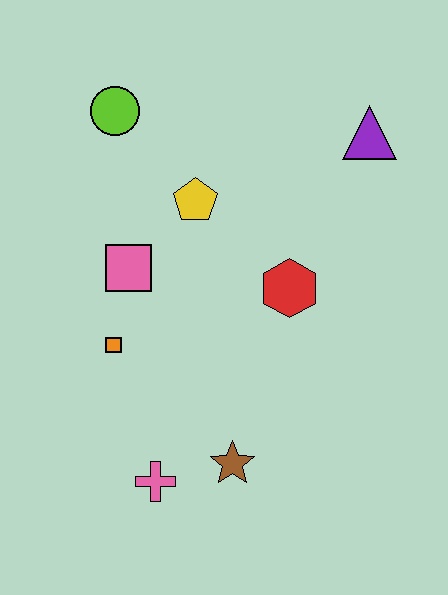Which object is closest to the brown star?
The pink cross is closest to the brown star.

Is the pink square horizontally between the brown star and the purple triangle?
No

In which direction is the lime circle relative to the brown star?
The lime circle is above the brown star.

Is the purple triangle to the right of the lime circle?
Yes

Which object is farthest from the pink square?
The purple triangle is farthest from the pink square.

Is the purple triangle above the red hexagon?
Yes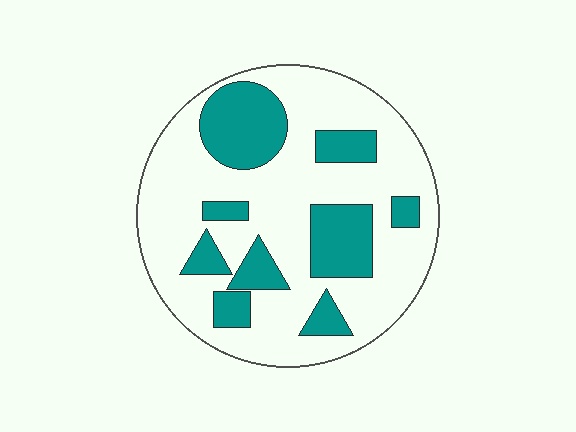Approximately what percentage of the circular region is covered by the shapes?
Approximately 30%.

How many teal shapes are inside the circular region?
9.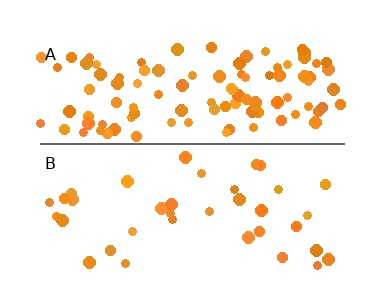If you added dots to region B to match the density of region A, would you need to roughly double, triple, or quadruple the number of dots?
Approximately triple.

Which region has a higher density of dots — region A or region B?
A (the top).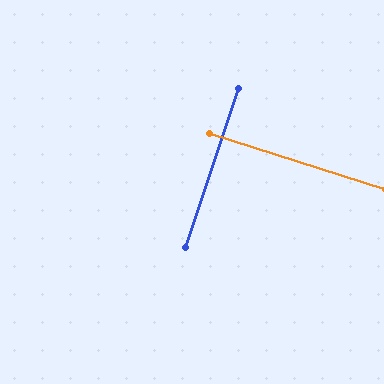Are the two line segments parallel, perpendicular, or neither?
Perpendicular — they meet at approximately 89°.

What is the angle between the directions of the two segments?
Approximately 89 degrees.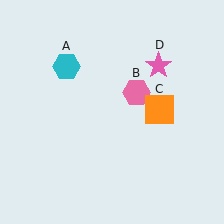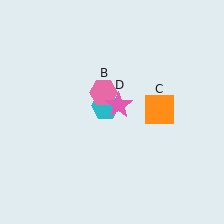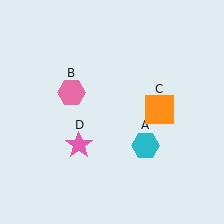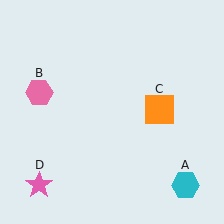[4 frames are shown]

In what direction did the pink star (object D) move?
The pink star (object D) moved down and to the left.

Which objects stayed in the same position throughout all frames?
Orange square (object C) remained stationary.